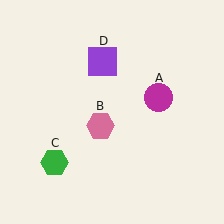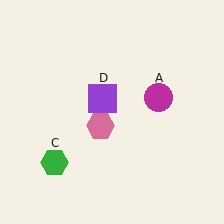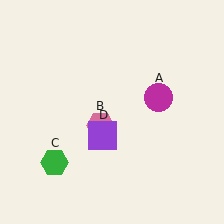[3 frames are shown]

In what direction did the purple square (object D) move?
The purple square (object D) moved down.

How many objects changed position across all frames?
1 object changed position: purple square (object D).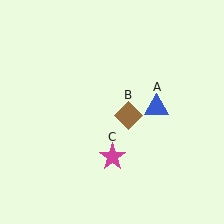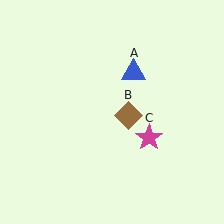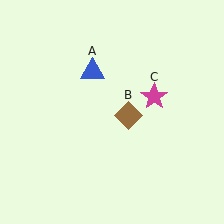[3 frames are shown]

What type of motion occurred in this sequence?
The blue triangle (object A), magenta star (object C) rotated counterclockwise around the center of the scene.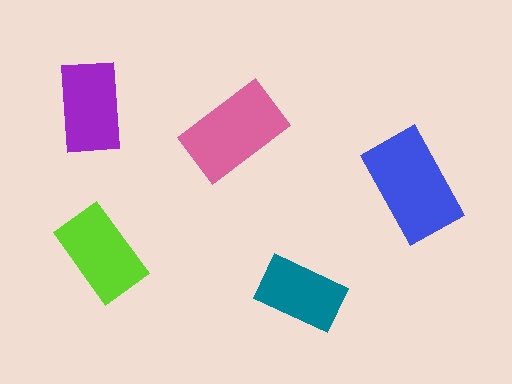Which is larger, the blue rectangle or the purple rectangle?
The blue one.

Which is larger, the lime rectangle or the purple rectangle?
The lime one.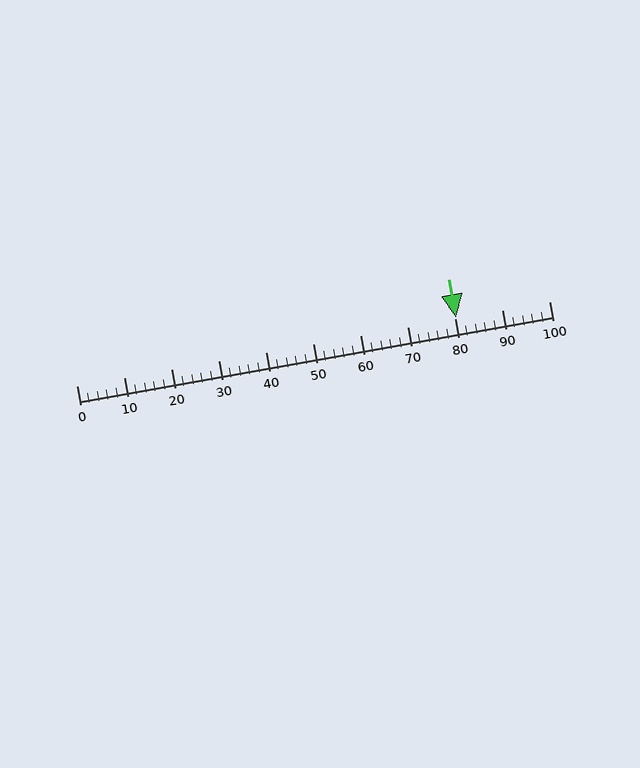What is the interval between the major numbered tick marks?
The major tick marks are spaced 10 units apart.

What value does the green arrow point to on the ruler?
The green arrow points to approximately 80.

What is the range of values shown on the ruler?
The ruler shows values from 0 to 100.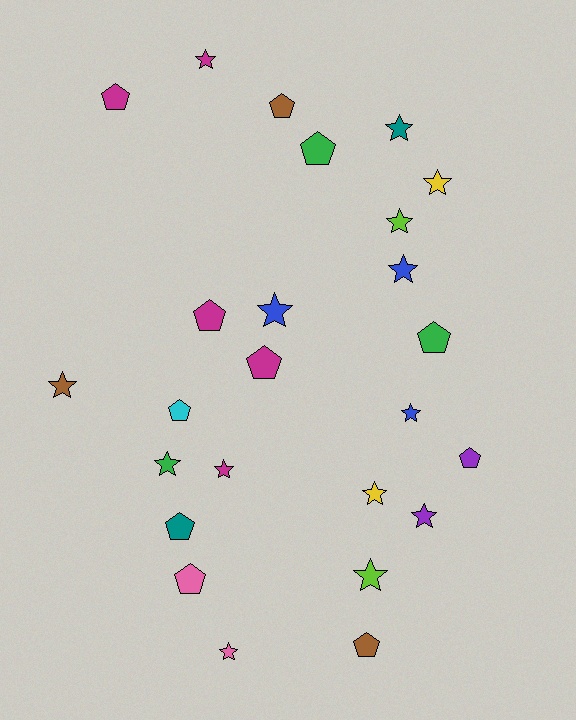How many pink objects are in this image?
There are 2 pink objects.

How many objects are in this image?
There are 25 objects.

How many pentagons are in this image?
There are 11 pentagons.